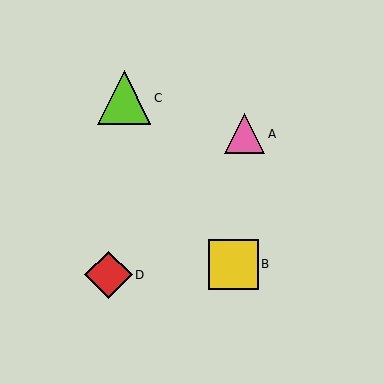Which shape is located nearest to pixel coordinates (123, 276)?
The red diamond (labeled D) at (108, 275) is nearest to that location.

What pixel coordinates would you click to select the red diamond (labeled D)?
Click at (108, 275) to select the red diamond D.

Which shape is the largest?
The lime triangle (labeled C) is the largest.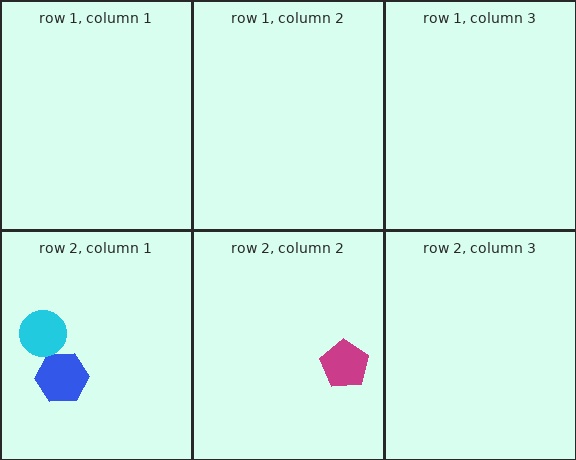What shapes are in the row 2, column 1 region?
The blue hexagon, the cyan circle.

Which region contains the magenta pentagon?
The row 2, column 2 region.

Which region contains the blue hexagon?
The row 2, column 1 region.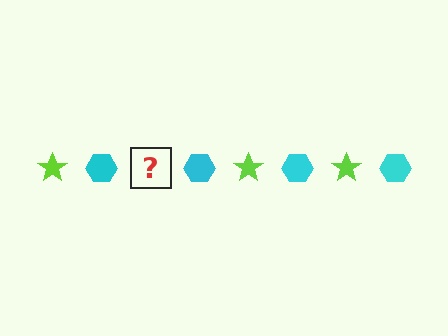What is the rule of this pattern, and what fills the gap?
The rule is that the pattern alternates between lime star and cyan hexagon. The gap should be filled with a lime star.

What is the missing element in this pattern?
The missing element is a lime star.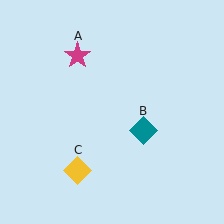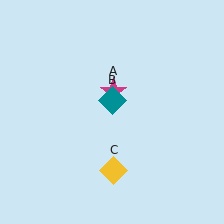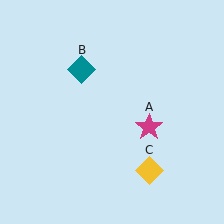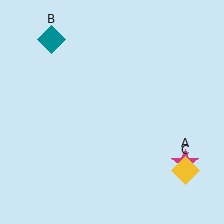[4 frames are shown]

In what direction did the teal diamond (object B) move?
The teal diamond (object B) moved up and to the left.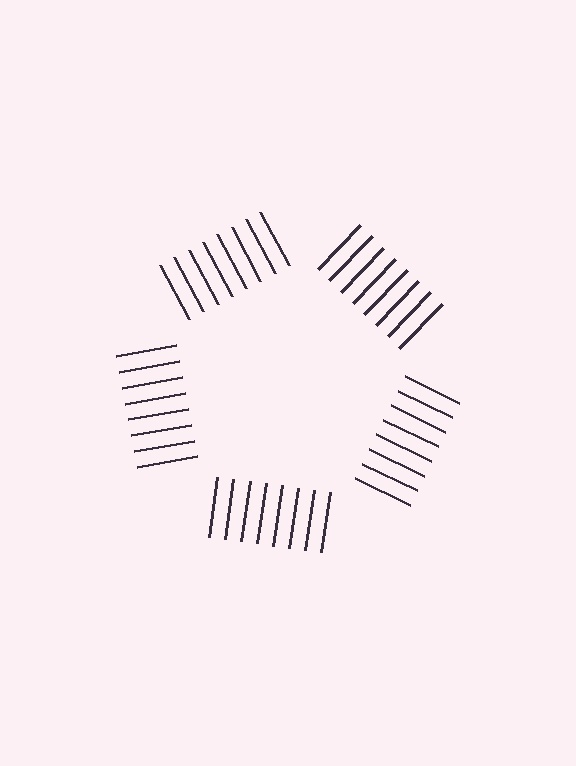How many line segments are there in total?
40 — 8 along each of the 5 edges.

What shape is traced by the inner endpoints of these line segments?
An illusory pentagon — the line segments terminate on its edges but no continuous stroke is drawn.